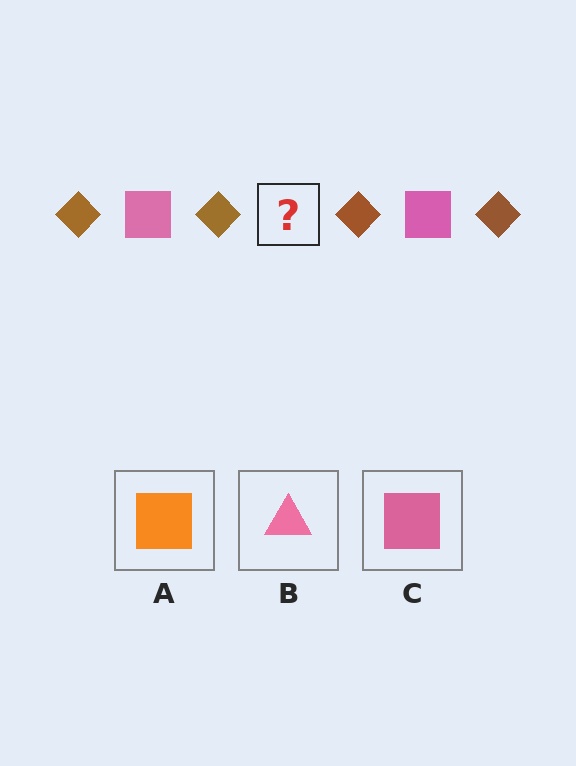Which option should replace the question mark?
Option C.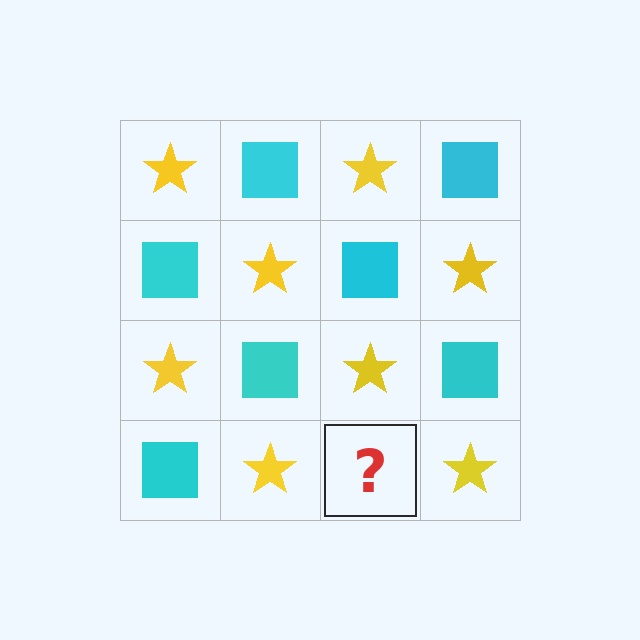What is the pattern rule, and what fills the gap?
The rule is that it alternates yellow star and cyan square in a checkerboard pattern. The gap should be filled with a cyan square.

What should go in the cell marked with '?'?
The missing cell should contain a cyan square.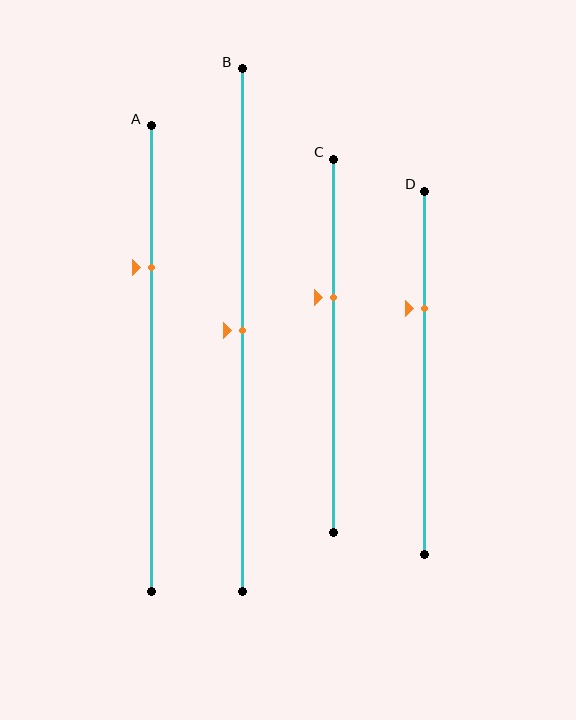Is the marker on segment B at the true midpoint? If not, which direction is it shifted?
Yes, the marker on segment B is at the true midpoint.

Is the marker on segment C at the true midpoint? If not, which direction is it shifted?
No, the marker on segment C is shifted upward by about 13% of the segment length.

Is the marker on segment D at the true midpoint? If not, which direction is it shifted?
No, the marker on segment D is shifted upward by about 18% of the segment length.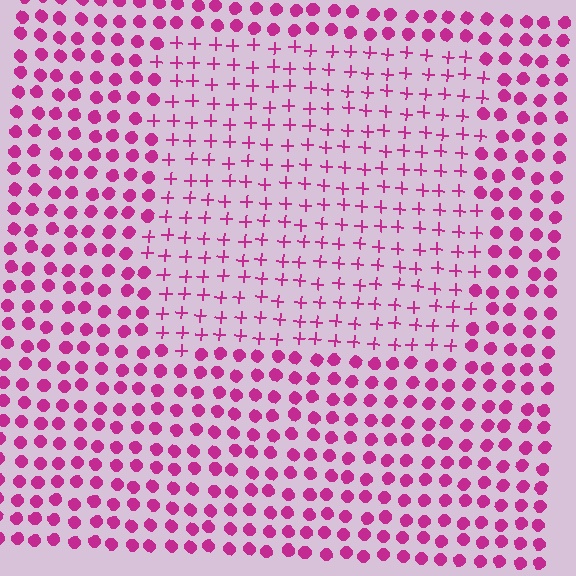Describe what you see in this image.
The image is filled with small magenta elements arranged in a uniform grid. A rectangle-shaped region contains plus signs, while the surrounding area contains circles. The boundary is defined purely by the change in element shape.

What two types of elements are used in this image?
The image uses plus signs inside the rectangle region and circles outside it.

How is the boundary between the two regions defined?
The boundary is defined by a change in element shape: plus signs inside vs. circles outside. All elements share the same color and spacing.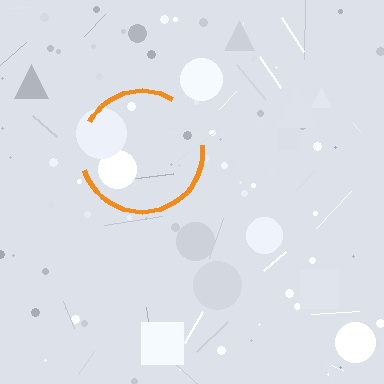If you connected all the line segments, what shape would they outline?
They would outline a circle.